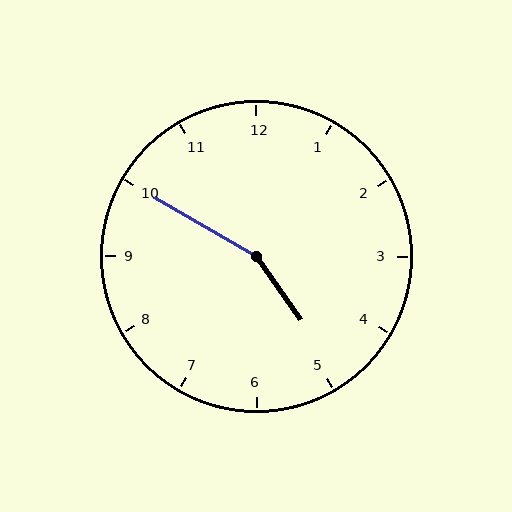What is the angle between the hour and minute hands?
Approximately 155 degrees.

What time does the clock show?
4:50.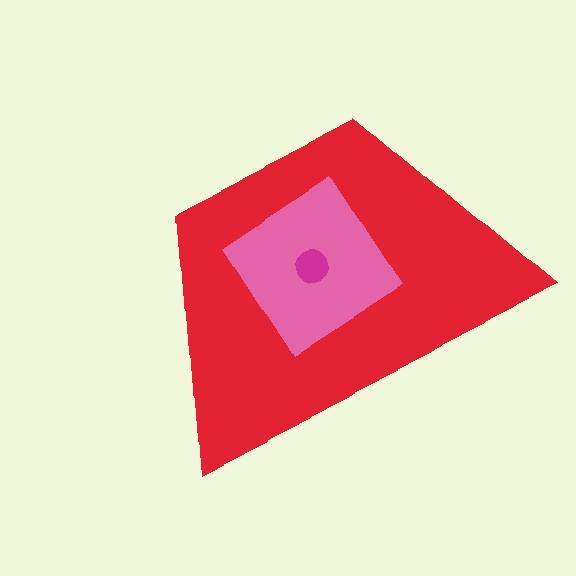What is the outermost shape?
The red trapezoid.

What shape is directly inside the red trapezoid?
The pink diamond.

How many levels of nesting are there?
3.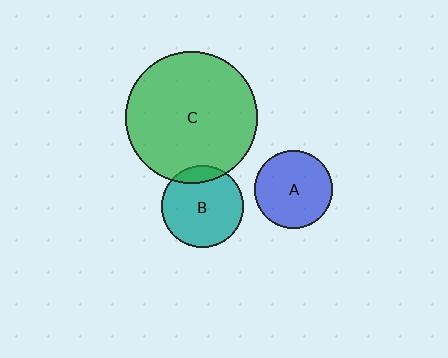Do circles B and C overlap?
Yes.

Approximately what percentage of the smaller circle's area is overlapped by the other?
Approximately 10%.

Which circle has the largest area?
Circle C (green).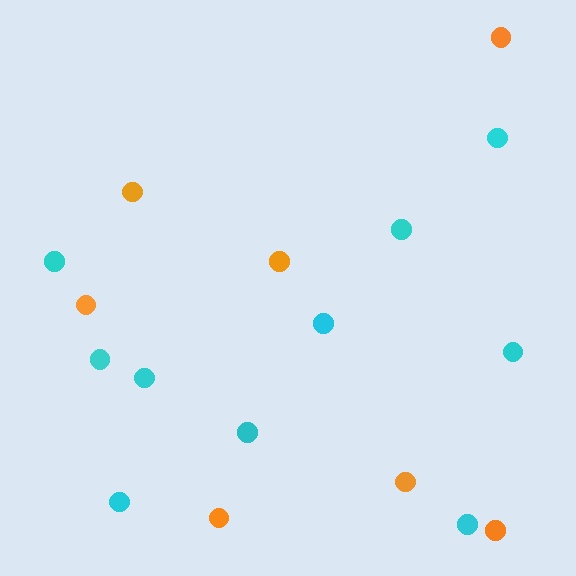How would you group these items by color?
There are 2 groups: one group of cyan circles (10) and one group of orange circles (7).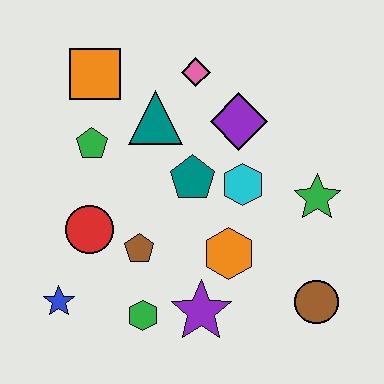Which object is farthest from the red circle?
The brown circle is farthest from the red circle.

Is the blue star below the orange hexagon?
Yes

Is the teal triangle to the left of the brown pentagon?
No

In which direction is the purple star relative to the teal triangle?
The purple star is below the teal triangle.